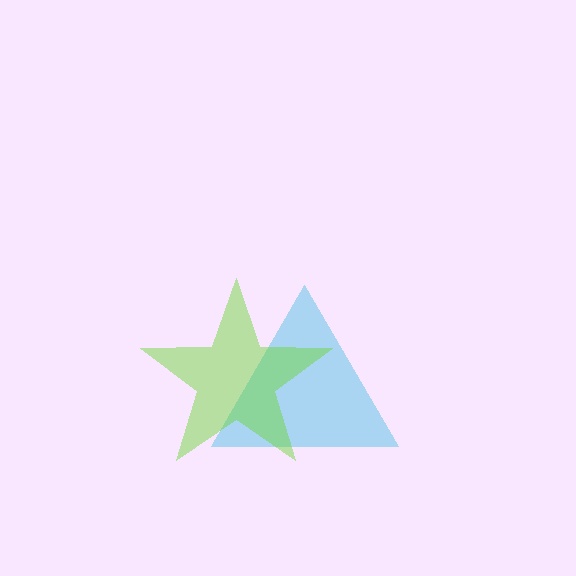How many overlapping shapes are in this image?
There are 2 overlapping shapes in the image.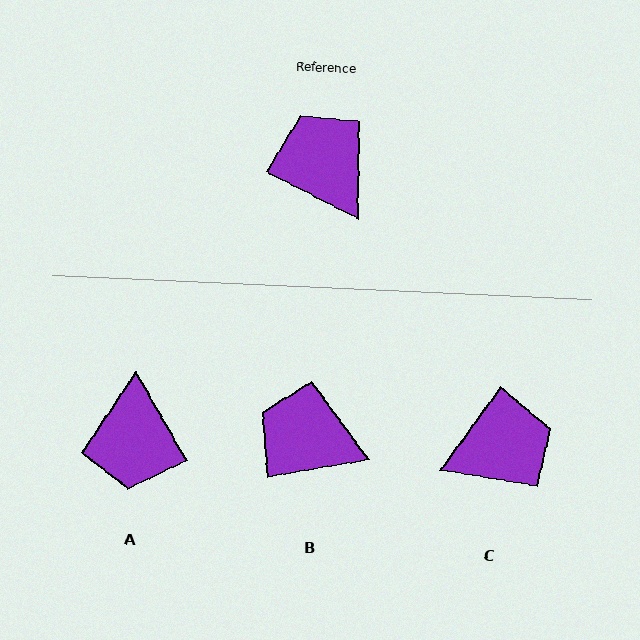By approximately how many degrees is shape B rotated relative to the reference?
Approximately 37 degrees counter-clockwise.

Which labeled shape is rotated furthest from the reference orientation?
A, about 147 degrees away.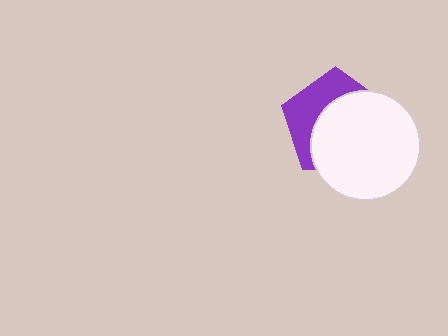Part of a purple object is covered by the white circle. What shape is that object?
It is a pentagon.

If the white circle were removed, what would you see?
You would see the complete purple pentagon.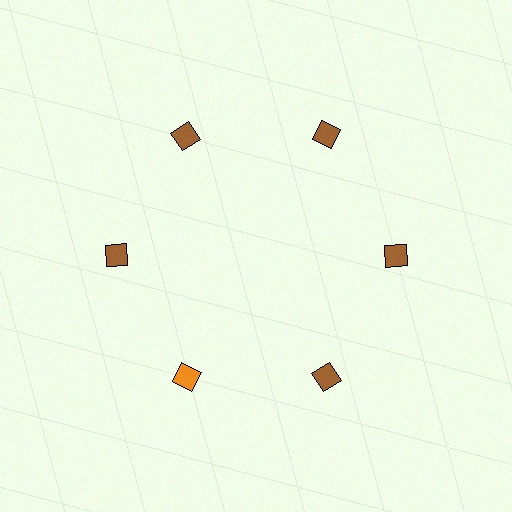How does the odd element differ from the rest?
It has a different color: orange instead of brown.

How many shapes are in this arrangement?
There are 6 shapes arranged in a ring pattern.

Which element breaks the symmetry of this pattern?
The orange diamond at roughly the 7 o'clock position breaks the symmetry. All other shapes are brown diamonds.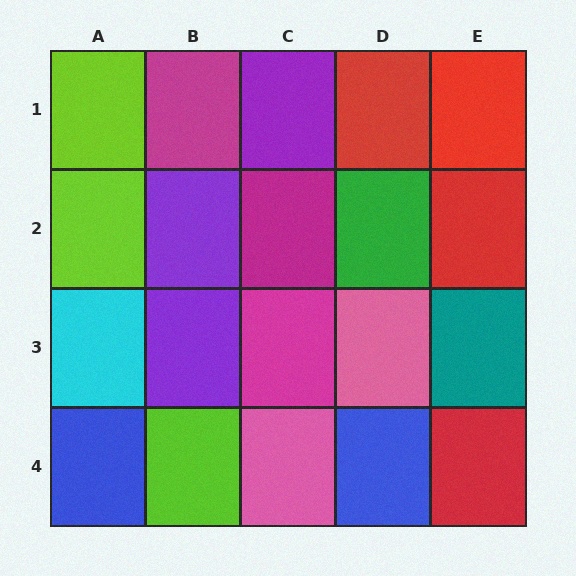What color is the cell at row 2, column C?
Magenta.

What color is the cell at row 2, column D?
Green.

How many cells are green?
1 cell is green.